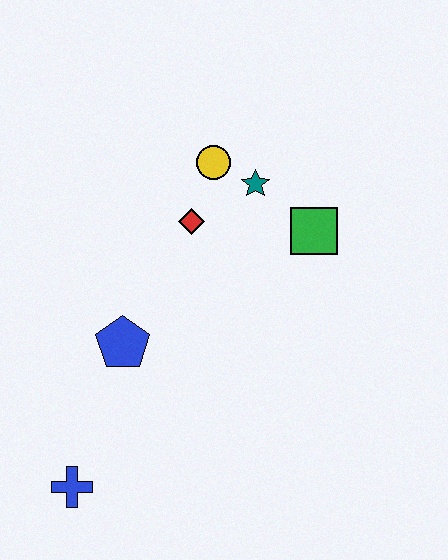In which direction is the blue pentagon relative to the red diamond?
The blue pentagon is below the red diamond.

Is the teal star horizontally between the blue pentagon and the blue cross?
No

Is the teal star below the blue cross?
No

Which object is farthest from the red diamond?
The blue cross is farthest from the red diamond.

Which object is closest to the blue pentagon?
The red diamond is closest to the blue pentagon.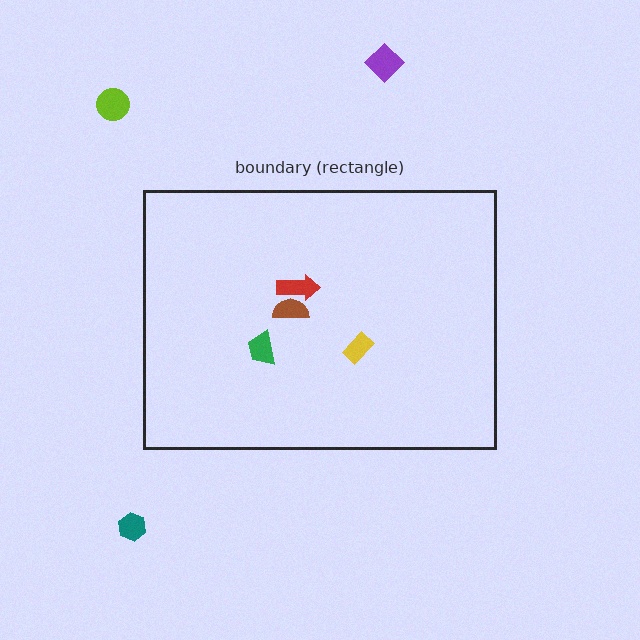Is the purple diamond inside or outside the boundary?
Outside.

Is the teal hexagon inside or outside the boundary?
Outside.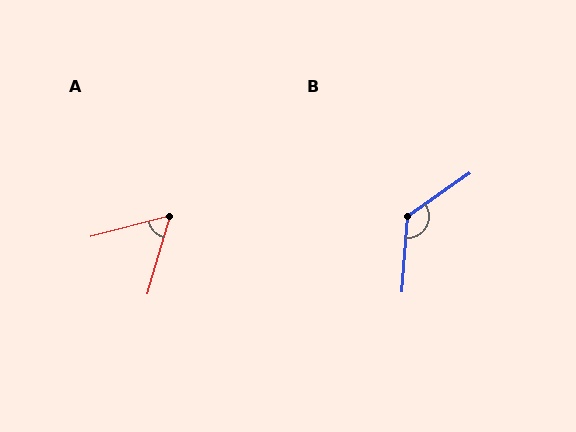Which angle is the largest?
B, at approximately 129 degrees.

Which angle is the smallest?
A, at approximately 59 degrees.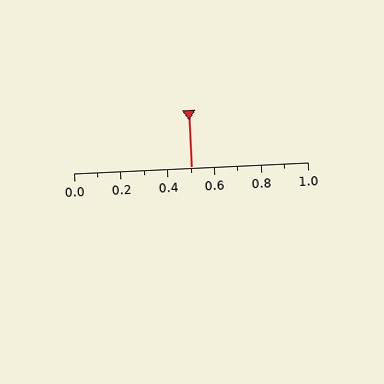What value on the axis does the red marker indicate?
The marker indicates approximately 0.5.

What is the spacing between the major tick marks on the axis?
The major ticks are spaced 0.2 apart.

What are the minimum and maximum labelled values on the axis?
The axis runs from 0.0 to 1.0.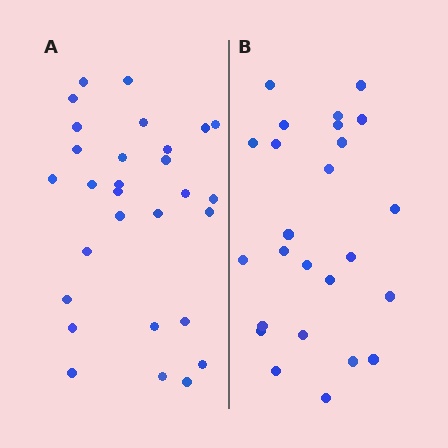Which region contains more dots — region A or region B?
Region A (the left region) has more dots.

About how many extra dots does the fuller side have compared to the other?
Region A has about 4 more dots than region B.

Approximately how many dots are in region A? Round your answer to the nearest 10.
About 30 dots. (The exact count is 29, which rounds to 30.)